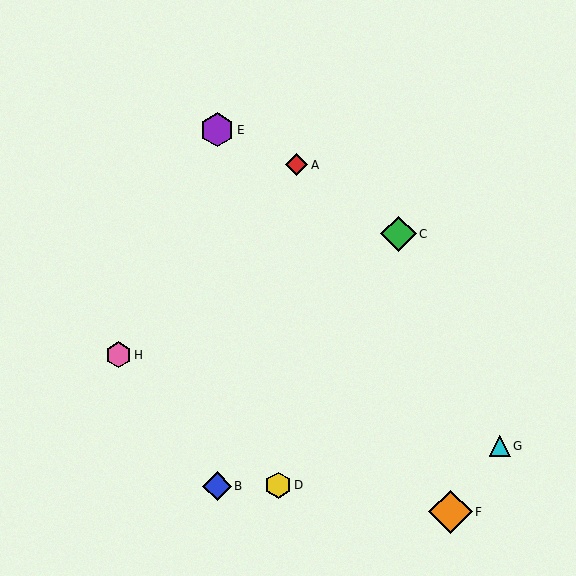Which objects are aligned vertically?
Objects B, E are aligned vertically.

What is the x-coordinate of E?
Object E is at x≈217.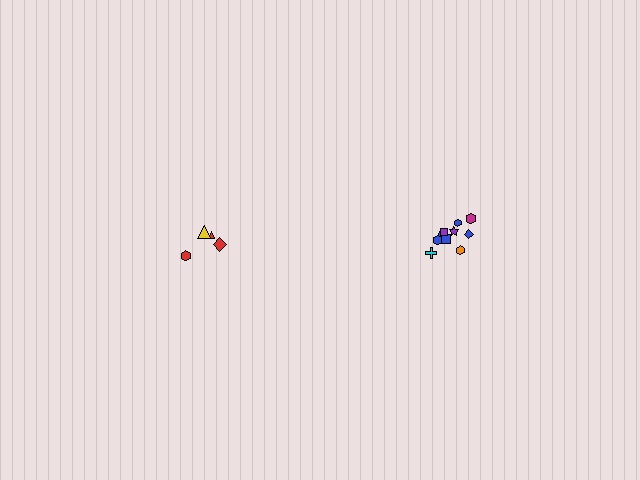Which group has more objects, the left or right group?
The right group.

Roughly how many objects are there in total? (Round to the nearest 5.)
Roughly 15 objects in total.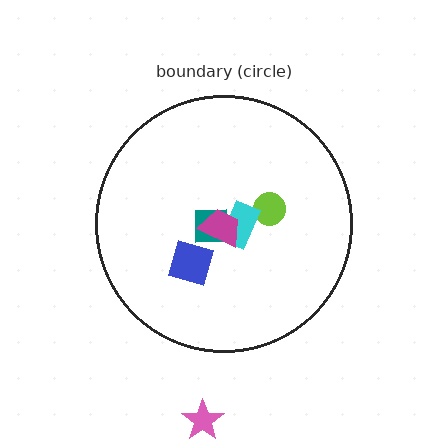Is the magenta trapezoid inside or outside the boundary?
Inside.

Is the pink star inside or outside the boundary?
Outside.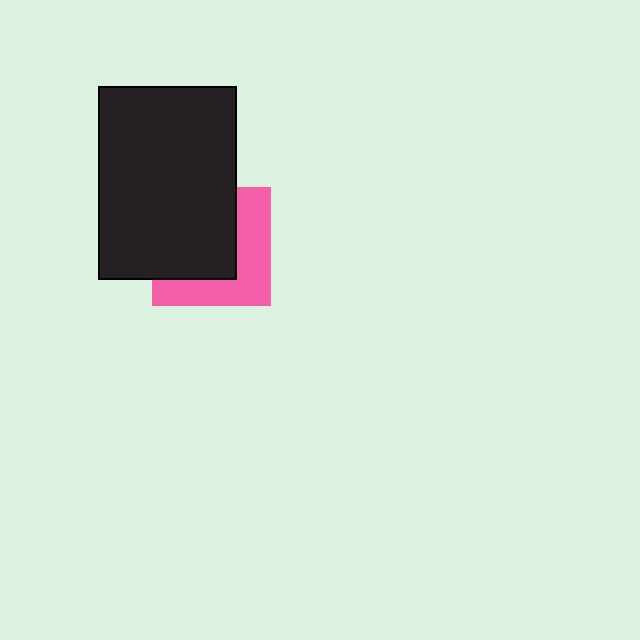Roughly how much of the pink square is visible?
A small part of it is visible (roughly 44%).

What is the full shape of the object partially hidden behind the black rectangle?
The partially hidden object is a pink square.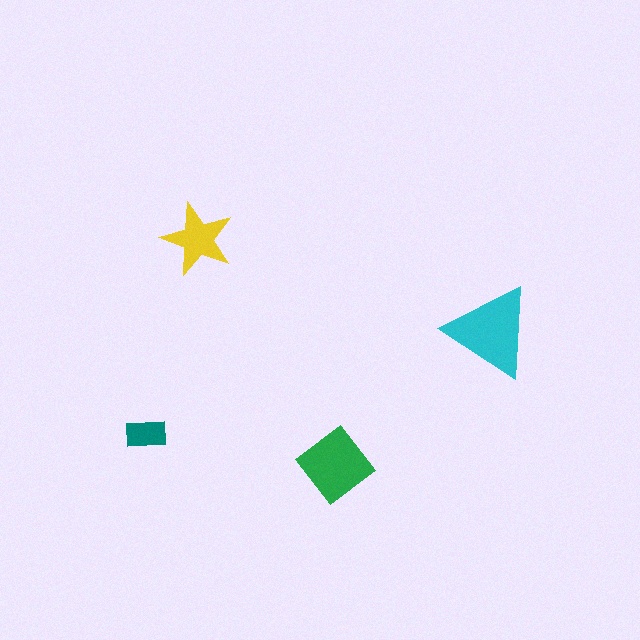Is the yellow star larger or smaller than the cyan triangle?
Smaller.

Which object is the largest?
The cyan triangle.